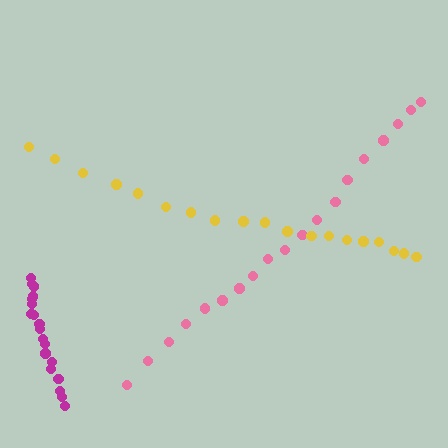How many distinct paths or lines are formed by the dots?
There are 3 distinct paths.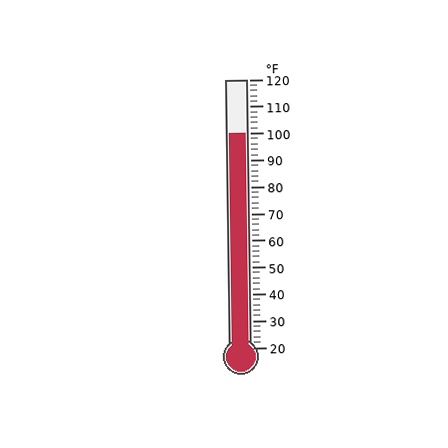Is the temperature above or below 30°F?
The temperature is above 30°F.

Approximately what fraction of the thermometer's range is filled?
The thermometer is filled to approximately 80% of its range.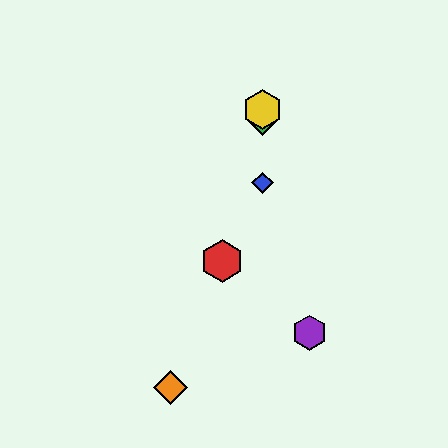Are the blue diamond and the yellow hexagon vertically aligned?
Yes, both are at x≈263.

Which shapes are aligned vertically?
The blue diamond, the green diamond, the yellow hexagon are aligned vertically.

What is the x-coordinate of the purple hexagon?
The purple hexagon is at x≈310.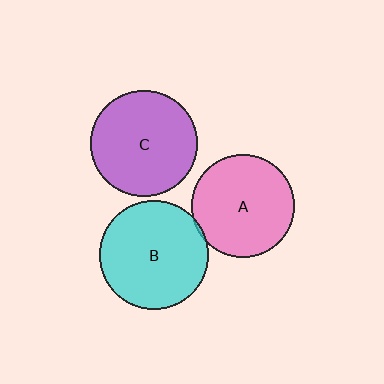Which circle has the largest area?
Circle B (cyan).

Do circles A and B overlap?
Yes.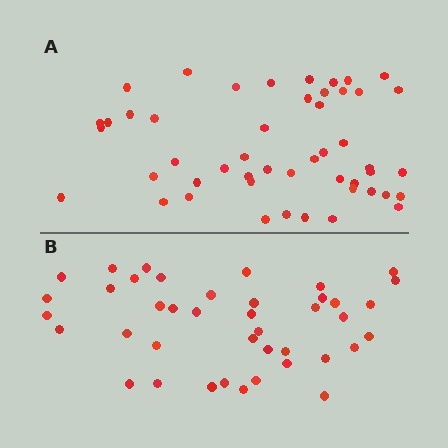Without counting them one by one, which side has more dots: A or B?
Region A (the top region) has more dots.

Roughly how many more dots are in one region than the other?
Region A has roughly 8 or so more dots than region B.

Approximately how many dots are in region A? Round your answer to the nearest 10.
About 50 dots. (The exact count is 49, which rounds to 50.)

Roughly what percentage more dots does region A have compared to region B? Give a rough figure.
About 20% more.